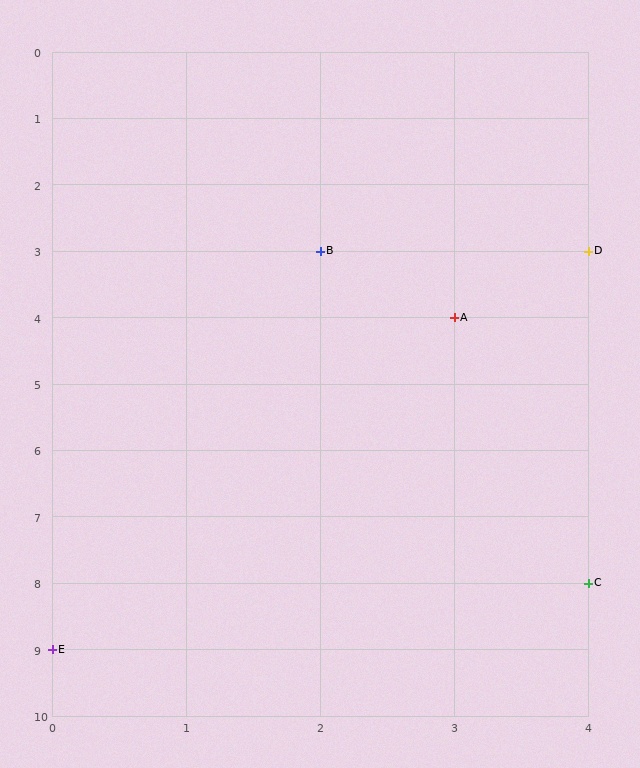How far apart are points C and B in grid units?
Points C and B are 2 columns and 5 rows apart (about 5.4 grid units diagonally).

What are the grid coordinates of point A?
Point A is at grid coordinates (3, 4).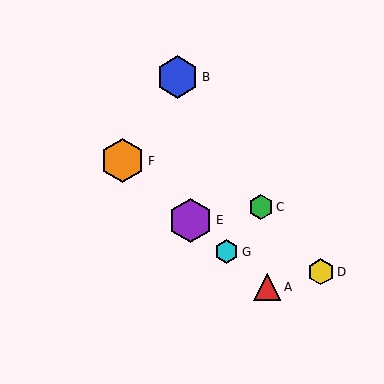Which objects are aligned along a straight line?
Objects A, E, F, G are aligned along a straight line.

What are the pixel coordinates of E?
Object E is at (191, 220).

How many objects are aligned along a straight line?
4 objects (A, E, F, G) are aligned along a straight line.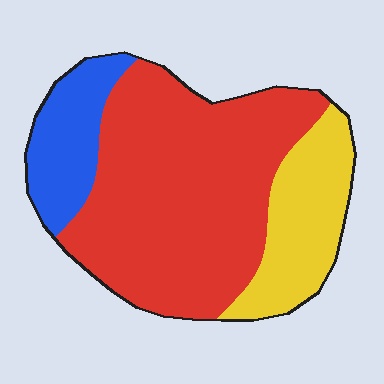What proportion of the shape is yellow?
Yellow covers 21% of the shape.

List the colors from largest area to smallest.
From largest to smallest: red, yellow, blue.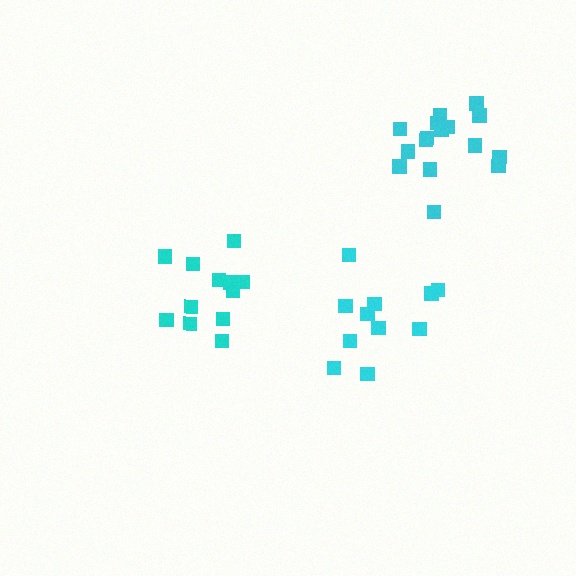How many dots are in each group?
Group 1: 11 dots, Group 2: 16 dots, Group 3: 12 dots (39 total).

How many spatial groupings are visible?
There are 3 spatial groupings.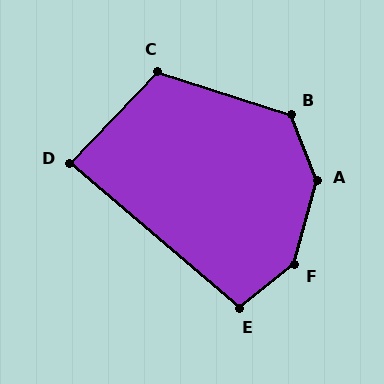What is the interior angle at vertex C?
Approximately 116 degrees (obtuse).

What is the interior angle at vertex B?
Approximately 130 degrees (obtuse).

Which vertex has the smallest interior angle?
D, at approximately 87 degrees.